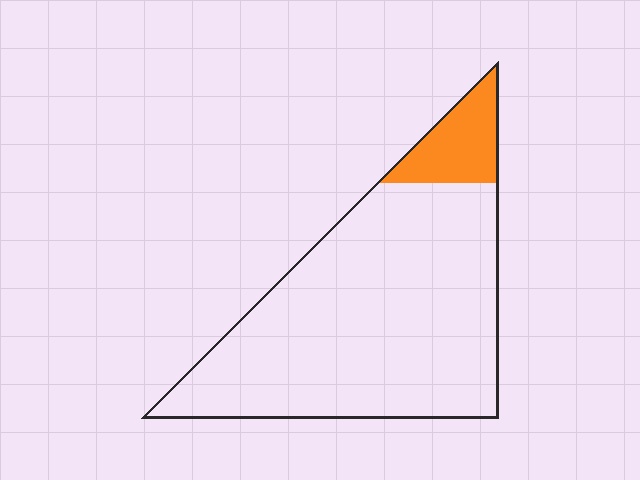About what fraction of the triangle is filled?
About one eighth (1/8).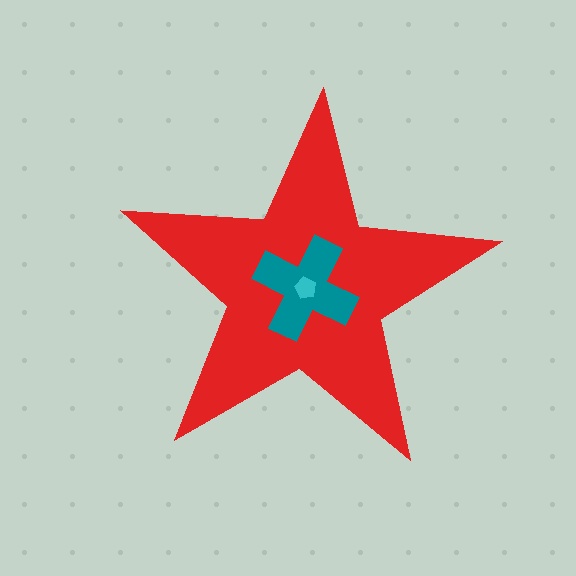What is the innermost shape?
The cyan pentagon.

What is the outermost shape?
The red star.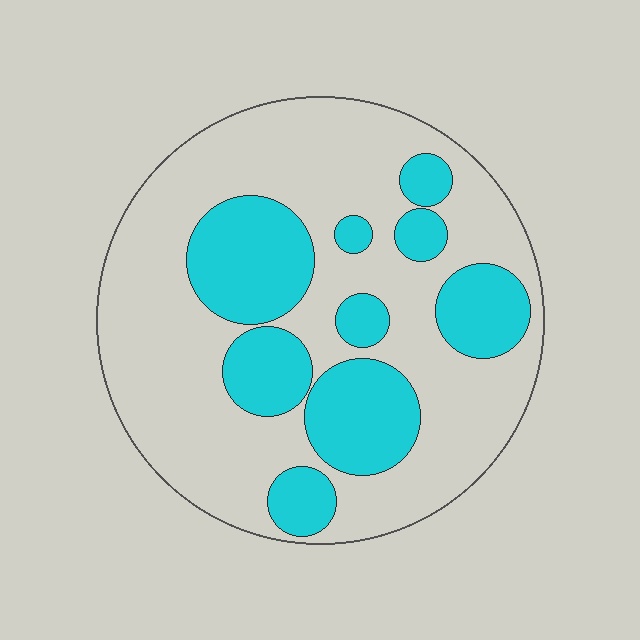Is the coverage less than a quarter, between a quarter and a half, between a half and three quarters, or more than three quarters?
Between a quarter and a half.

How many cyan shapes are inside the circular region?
9.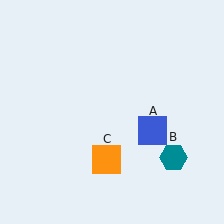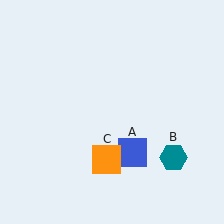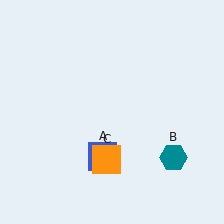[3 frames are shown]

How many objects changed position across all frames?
1 object changed position: blue square (object A).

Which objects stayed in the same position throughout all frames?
Teal hexagon (object B) and orange square (object C) remained stationary.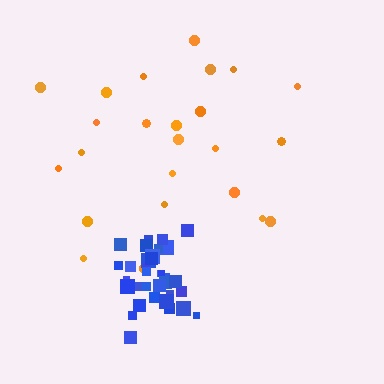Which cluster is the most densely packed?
Blue.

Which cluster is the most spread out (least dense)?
Orange.